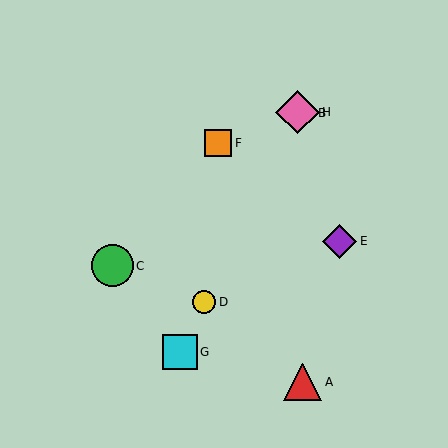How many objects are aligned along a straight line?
4 objects (B, D, G, H) are aligned along a straight line.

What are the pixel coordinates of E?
Object E is at (340, 241).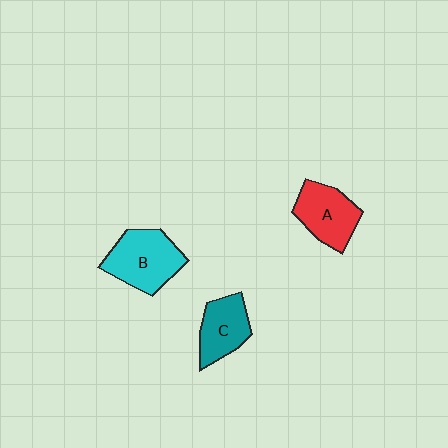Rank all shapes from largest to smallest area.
From largest to smallest: B (cyan), A (red), C (teal).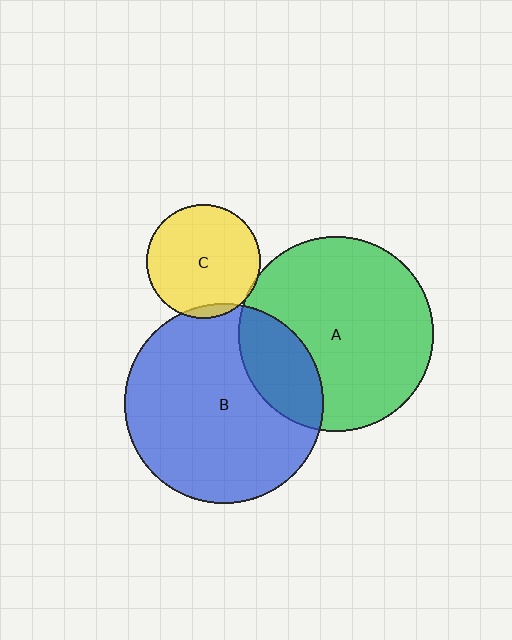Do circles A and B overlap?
Yes.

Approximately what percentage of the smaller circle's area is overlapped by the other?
Approximately 20%.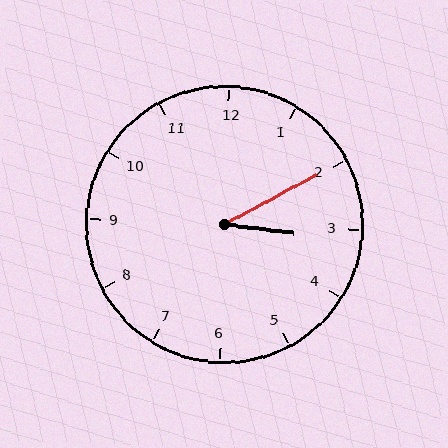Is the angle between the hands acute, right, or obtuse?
It is acute.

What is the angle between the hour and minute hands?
Approximately 35 degrees.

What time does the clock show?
3:10.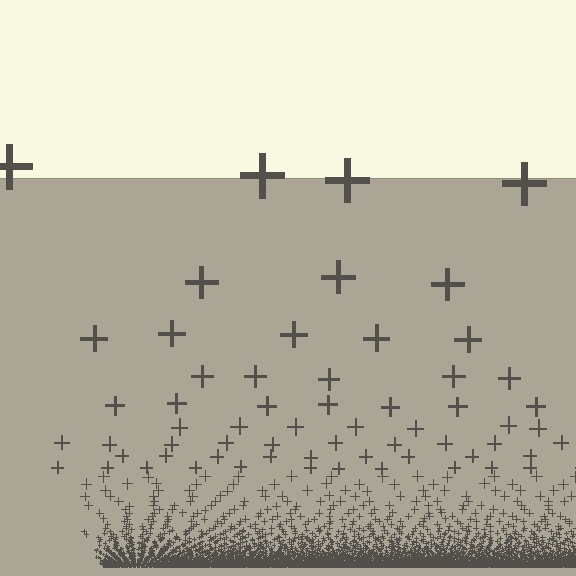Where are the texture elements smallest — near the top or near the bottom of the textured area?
Near the bottom.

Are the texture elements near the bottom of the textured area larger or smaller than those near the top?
Smaller. The gradient is inverted — elements near the bottom are smaller and denser.